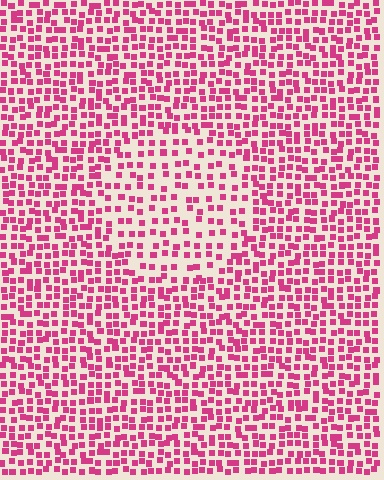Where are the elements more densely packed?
The elements are more densely packed outside the circle boundary.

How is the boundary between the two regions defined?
The boundary is defined by a change in element density (approximately 1.7x ratio). All elements are the same color, size, and shape.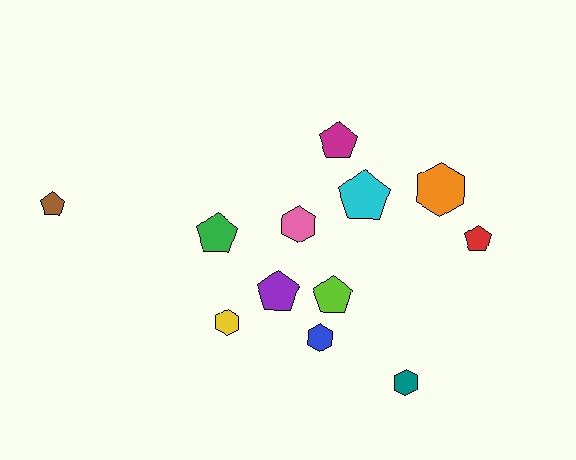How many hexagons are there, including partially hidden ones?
There are 5 hexagons.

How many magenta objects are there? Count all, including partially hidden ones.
There is 1 magenta object.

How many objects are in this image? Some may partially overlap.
There are 12 objects.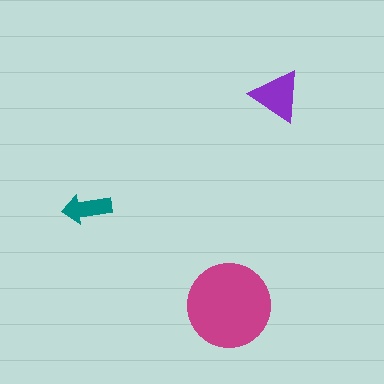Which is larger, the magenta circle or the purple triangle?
The magenta circle.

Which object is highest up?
The purple triangle is topmost.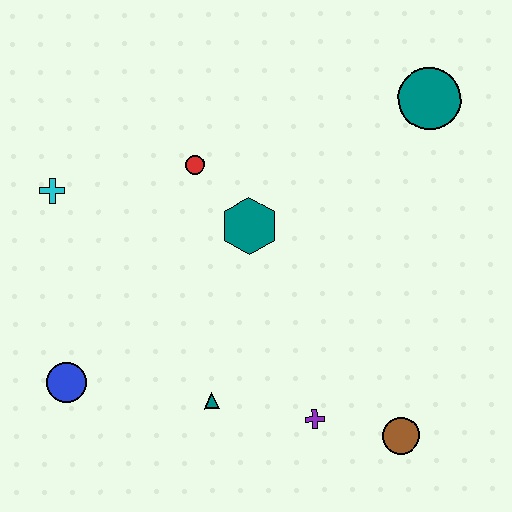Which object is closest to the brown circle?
The purple cross is closest to the brown circle.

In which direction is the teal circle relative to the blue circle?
The teal circle is to the right of the blue circle.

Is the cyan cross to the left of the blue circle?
Yes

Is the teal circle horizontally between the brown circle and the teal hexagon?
No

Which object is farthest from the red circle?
The brown circle is farthest from the red circle.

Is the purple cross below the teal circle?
Yes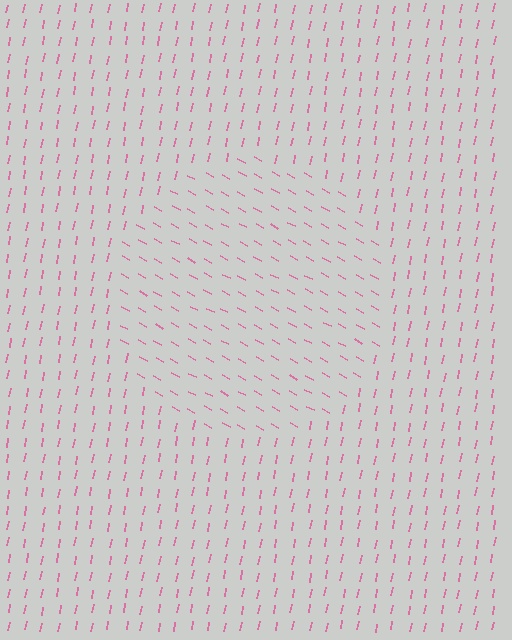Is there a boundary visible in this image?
Yes, there is a texture boundary formed by a change in line orientation.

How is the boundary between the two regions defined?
The boundary is defined purely by a change in line orientation (approximately 72 degrees difference). All lines are the same color and thickness.